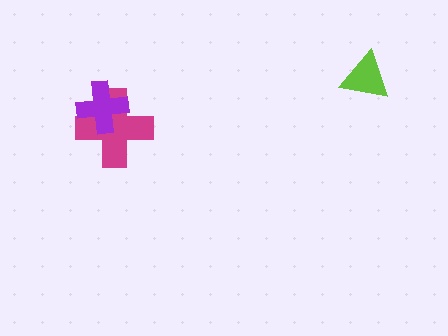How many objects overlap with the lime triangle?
0 objects overlap with the lime triangle.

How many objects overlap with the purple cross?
1 object overlaps with the purple cross.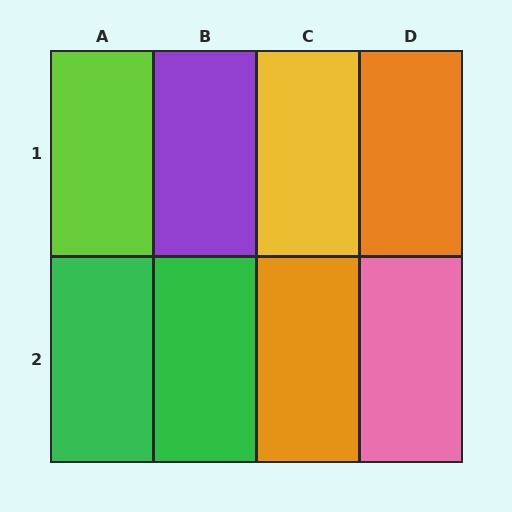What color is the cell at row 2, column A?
Green.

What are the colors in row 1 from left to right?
Lime, purple, yellow, orange.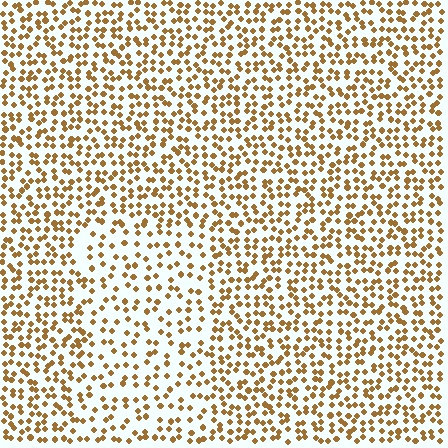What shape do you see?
I see a rectangle.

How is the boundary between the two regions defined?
The boundary is defined by a change in element density (approximately 1.7x ratio). All elements are the same color, size, and shape.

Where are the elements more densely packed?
The elements are more densely packed outside the rectangle boundary.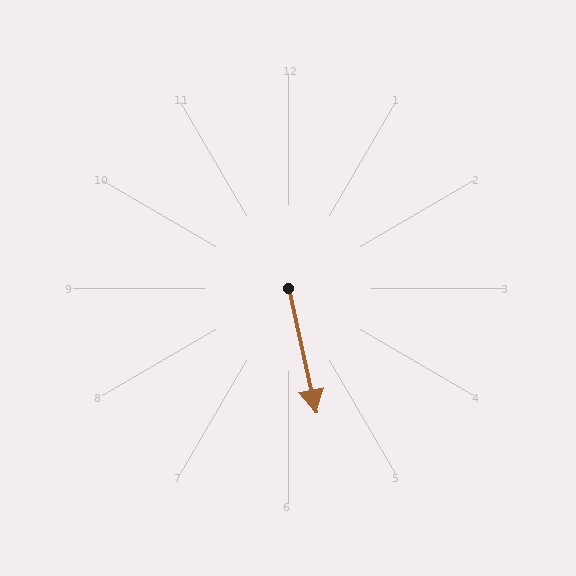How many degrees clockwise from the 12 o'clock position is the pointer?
Approximately 167 degrees.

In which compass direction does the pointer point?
South.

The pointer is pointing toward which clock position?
Roughly 6 o'clock.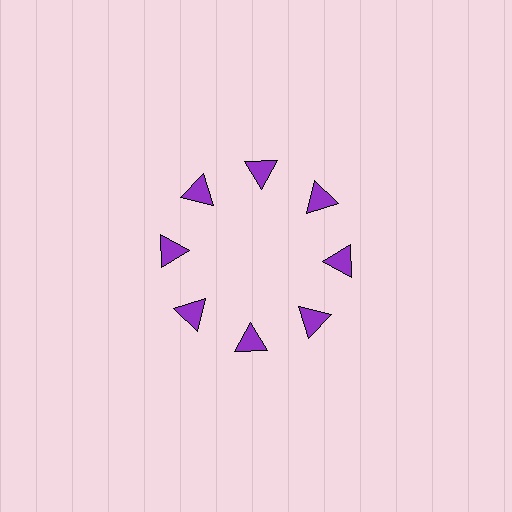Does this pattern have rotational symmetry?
Yes, this pattern has 8-fold rotational symmetry. It looks the same after rotating 45 degrees around the center.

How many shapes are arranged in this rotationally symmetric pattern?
There are 8 shapes, arranged in 8 groups of 1.